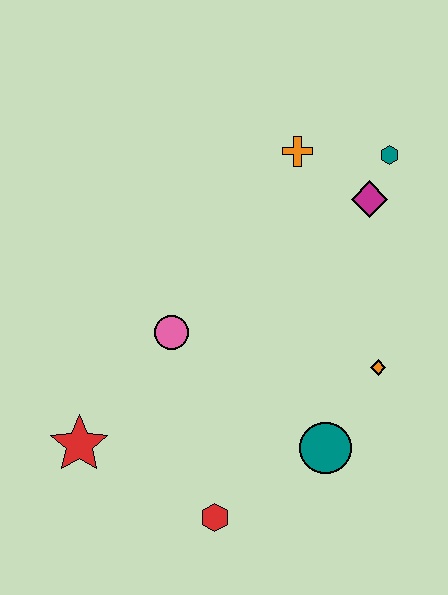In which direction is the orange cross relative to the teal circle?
The orange cross is above the teal circle.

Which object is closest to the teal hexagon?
The magenta diamond is closest to the teal hexagon.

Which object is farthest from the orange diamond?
The red star is farthest from the orange diamond.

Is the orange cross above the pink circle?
Yes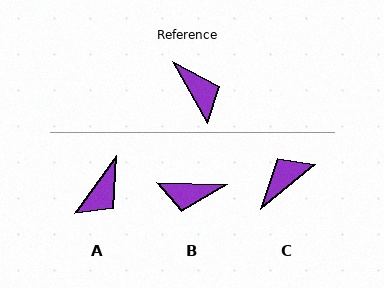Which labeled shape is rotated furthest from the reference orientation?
B, about 121 degrees away.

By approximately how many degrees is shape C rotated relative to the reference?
Approximately 100 degrees counter-clockwise.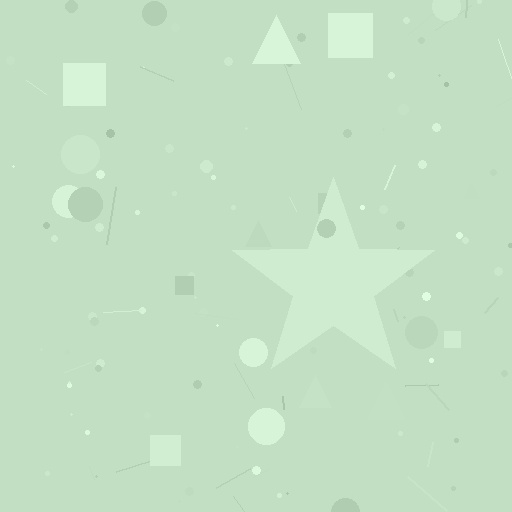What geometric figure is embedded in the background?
A star is embedded in the background.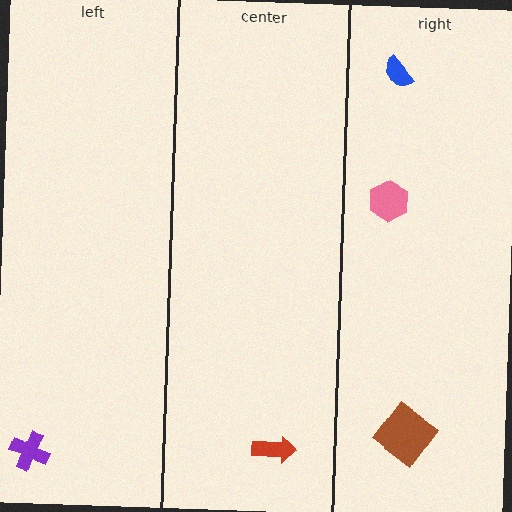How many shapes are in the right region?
3.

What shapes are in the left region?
The purple cross.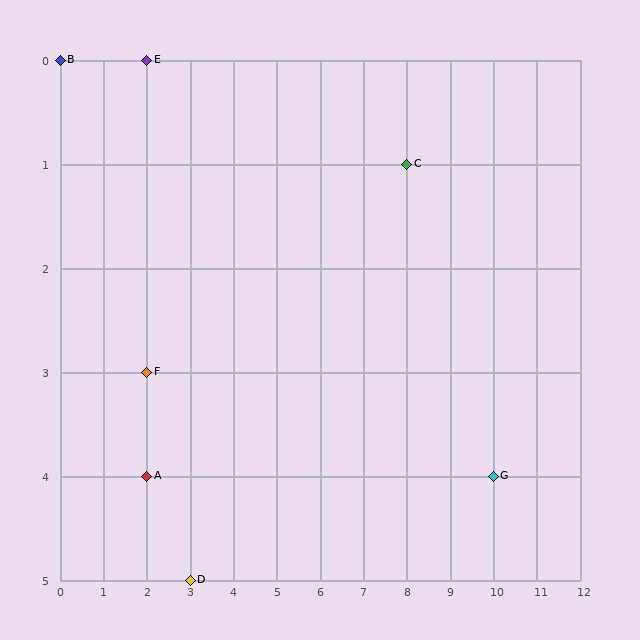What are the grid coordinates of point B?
Point B is at grid coordinates (0, 0).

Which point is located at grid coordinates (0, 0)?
Point B is at (0, 0).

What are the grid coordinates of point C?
Point C is at grid coordinates (8, 1).